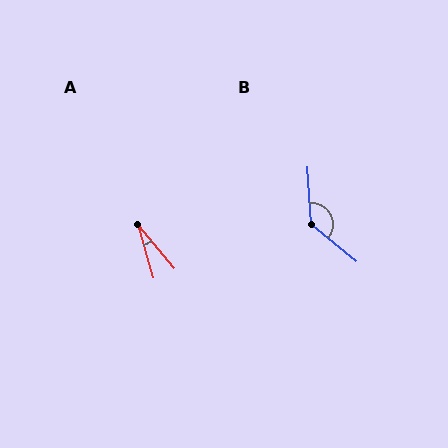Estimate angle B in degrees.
Approximately 133 degrees.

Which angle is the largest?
B, at approximately 133 degrees.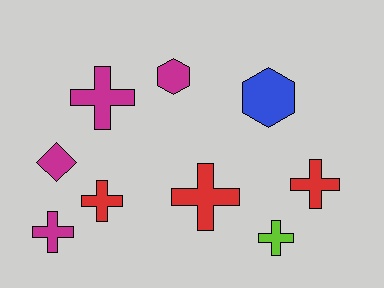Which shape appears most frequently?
Cross, with 6 objects.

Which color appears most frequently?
Magenta, with 4 objects.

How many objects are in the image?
There are 9 objects.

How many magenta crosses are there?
There are 2 magenta crosses.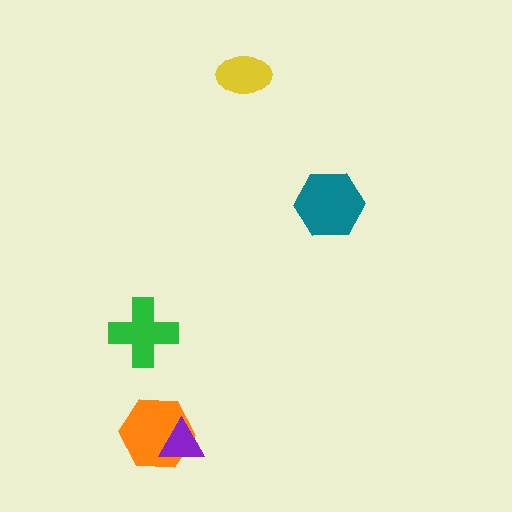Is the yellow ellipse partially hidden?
No, no other shape covers it.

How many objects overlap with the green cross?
0 objects overlap with the green cross.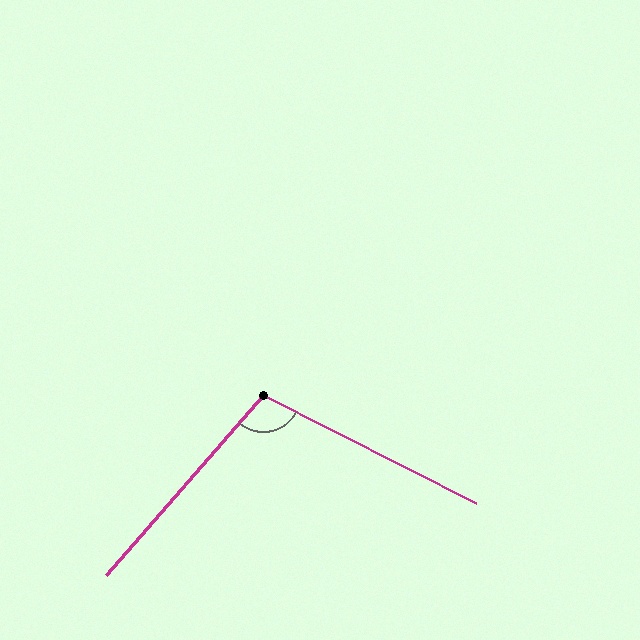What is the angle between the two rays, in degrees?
Approximately 104 degrees.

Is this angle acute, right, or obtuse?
It is obtuse.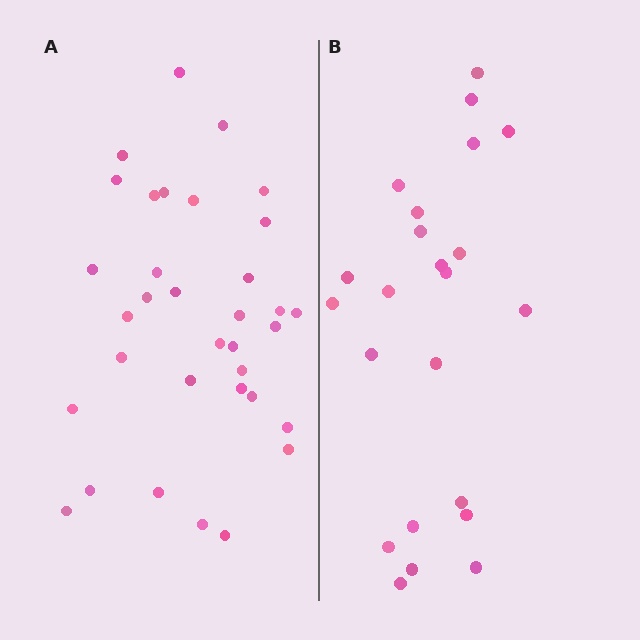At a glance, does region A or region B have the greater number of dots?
Region A (the left region) has more dots.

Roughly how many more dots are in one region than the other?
Region A has roughly 12 or so more dots than region B.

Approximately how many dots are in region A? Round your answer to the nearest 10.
About 30 dots. (The exact count is 34, which rounds to 30.)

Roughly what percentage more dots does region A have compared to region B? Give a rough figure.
About 50% more.